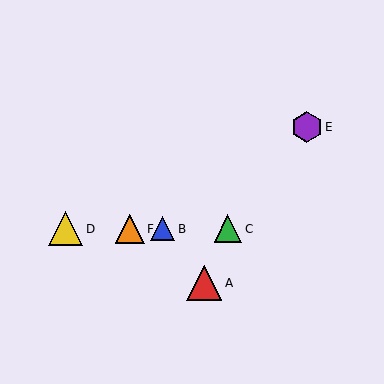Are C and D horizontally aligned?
Yes, both are at y≈229.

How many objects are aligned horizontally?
4 objects (B, C, D, F) are aligned horizontally.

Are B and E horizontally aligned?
No, B is at y≈229 and E is at y≈127.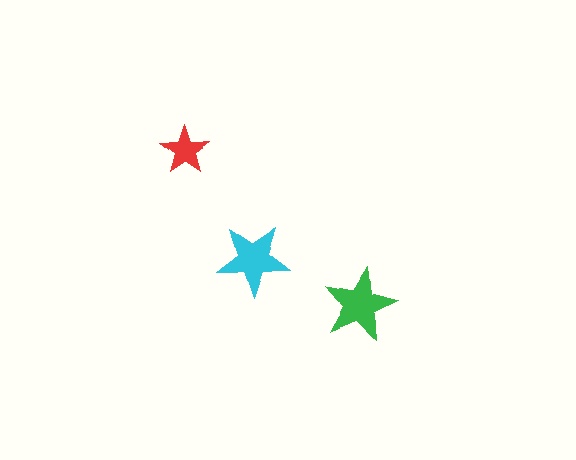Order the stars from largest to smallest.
the green one, the cyan one, the red one.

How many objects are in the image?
There are 3 objects in the image.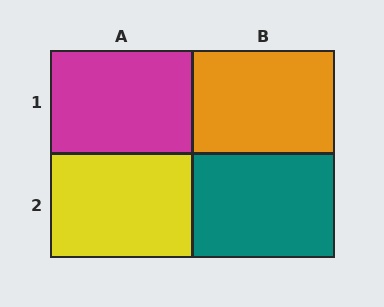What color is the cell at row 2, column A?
Yellow.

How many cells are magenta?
1 cell is magenta.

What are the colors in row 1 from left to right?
Magenta, orange.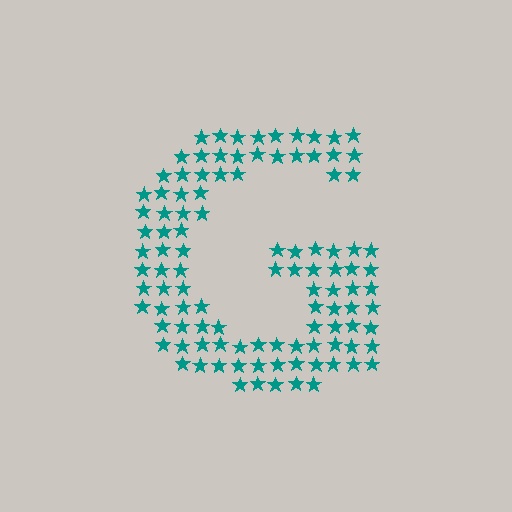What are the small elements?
The small elements are stars.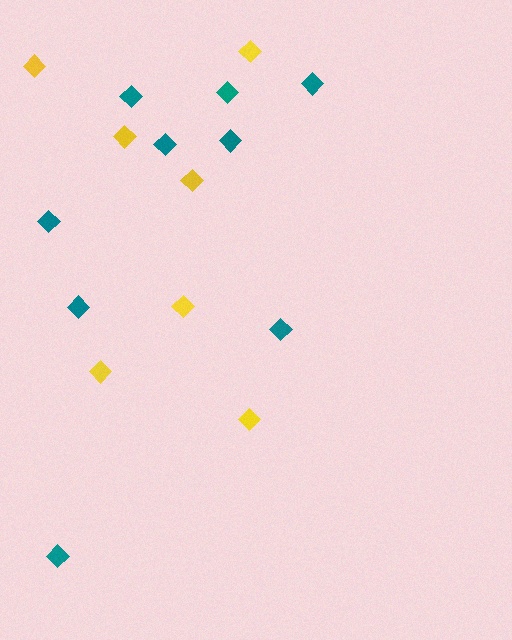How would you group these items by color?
There are 2 groups: one group of teal diamonds (9) and one group of yellow diamonds (7).